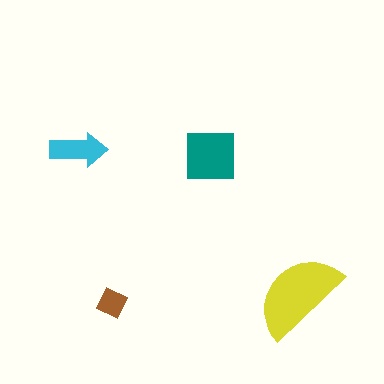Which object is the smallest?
The brown diamond.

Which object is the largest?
The yellow semicircle.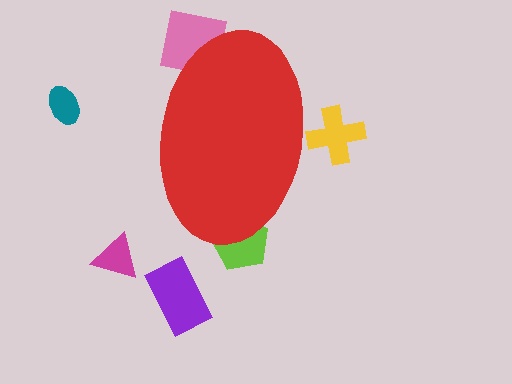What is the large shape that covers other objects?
A red ellipse.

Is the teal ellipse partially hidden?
No, the teal ellipse is fully visible.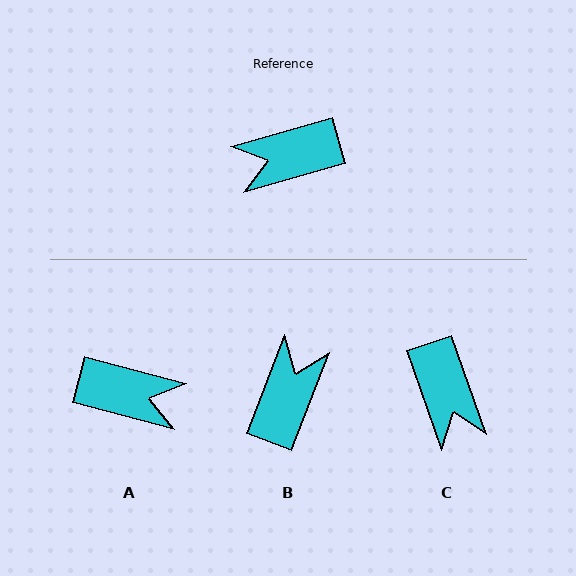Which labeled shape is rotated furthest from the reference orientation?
A, about 149 degrees away.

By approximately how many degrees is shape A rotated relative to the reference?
Approximately 149 degrees counter-clockwise.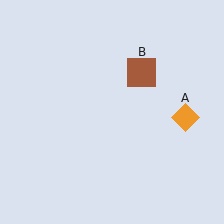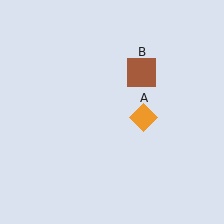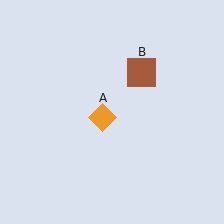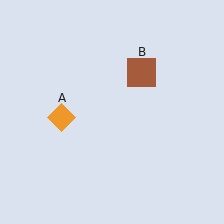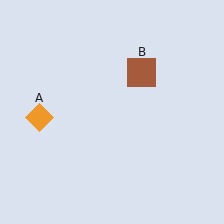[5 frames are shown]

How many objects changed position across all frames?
1 object changed position: orange diamond (object A).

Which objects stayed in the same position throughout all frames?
Brown square (object B) remained stationary.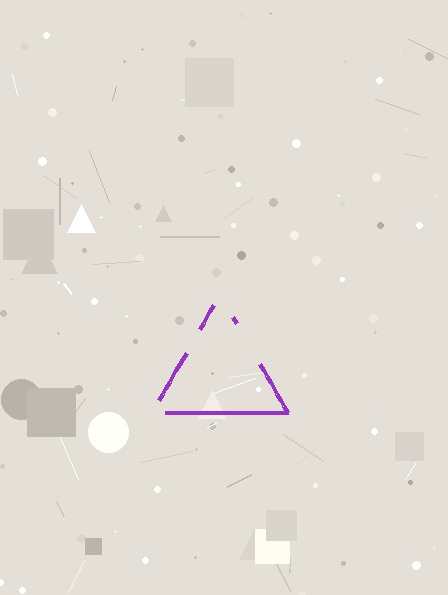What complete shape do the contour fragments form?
The contour fragments form a triangle.